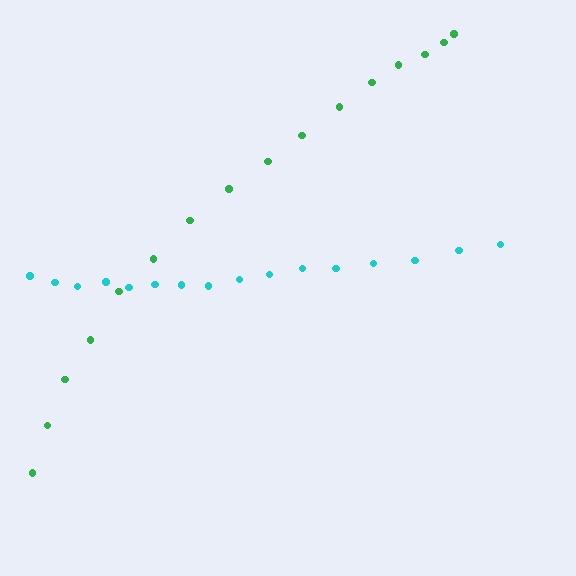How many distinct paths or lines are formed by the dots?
There are 2 distinct paths.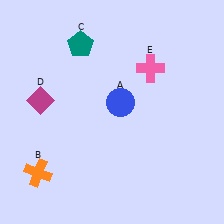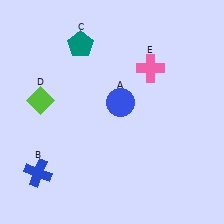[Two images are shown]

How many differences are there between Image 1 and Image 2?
There are 2 differences between the two images.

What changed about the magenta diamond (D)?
In Image 1, D is magenta. In Image 2, it changed to lime.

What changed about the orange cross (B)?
In Image 1, B is orange. In Image 2, it changed to blue.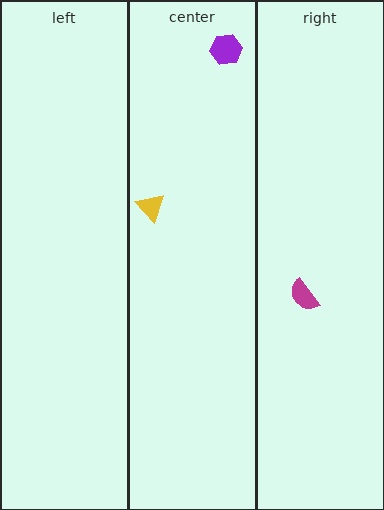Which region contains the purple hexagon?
The center region.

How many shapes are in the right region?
1.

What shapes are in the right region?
The magenta semicircle.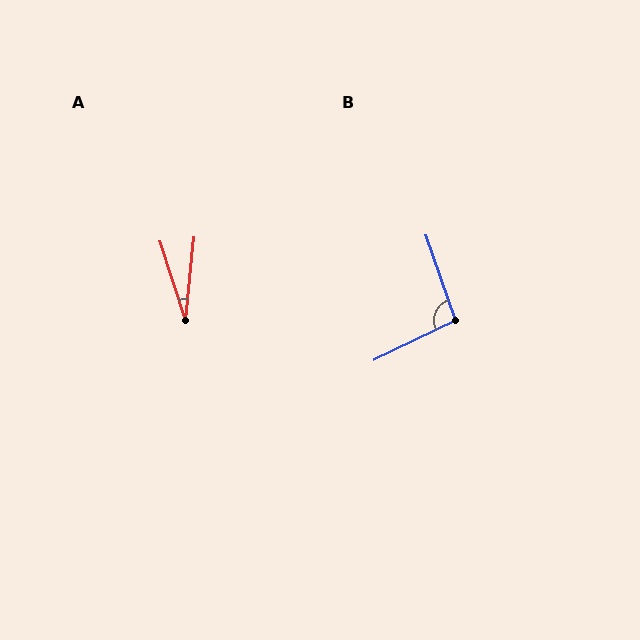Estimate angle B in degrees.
Approximately 97 degrees.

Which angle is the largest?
B, at approximately 97 degrees.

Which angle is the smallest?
A, at approximately 24 degrees.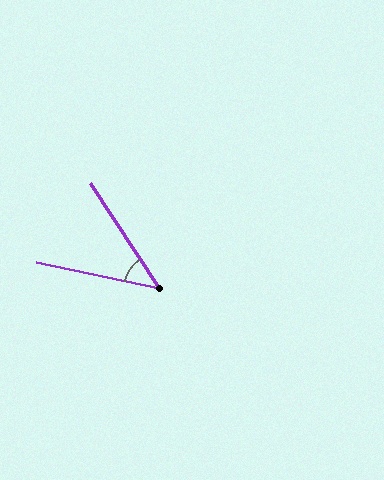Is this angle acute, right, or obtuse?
It is acute.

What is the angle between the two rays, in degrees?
Approximately 45 degrees.